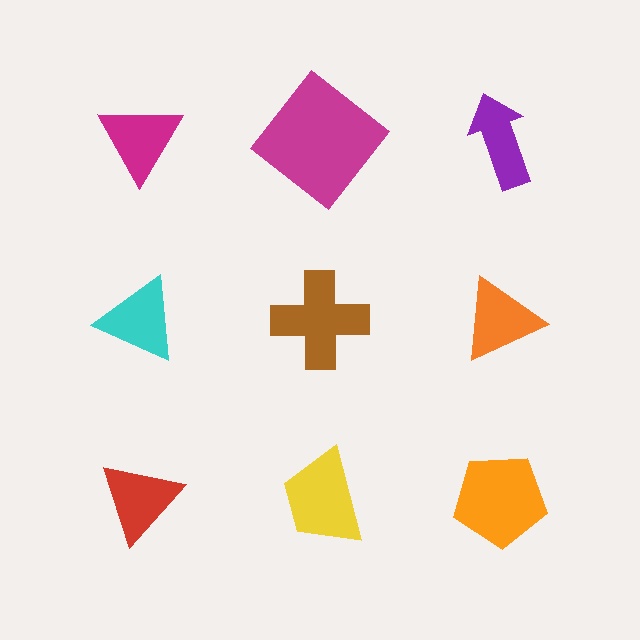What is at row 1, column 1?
A magenta triangle.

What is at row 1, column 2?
A magenta diamond.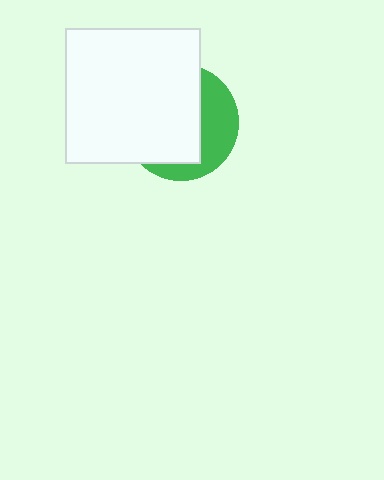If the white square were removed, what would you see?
You would see the complete green circle.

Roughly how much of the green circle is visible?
A small part of it is visible (roughly 36%).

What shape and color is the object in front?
The object in front is a white square.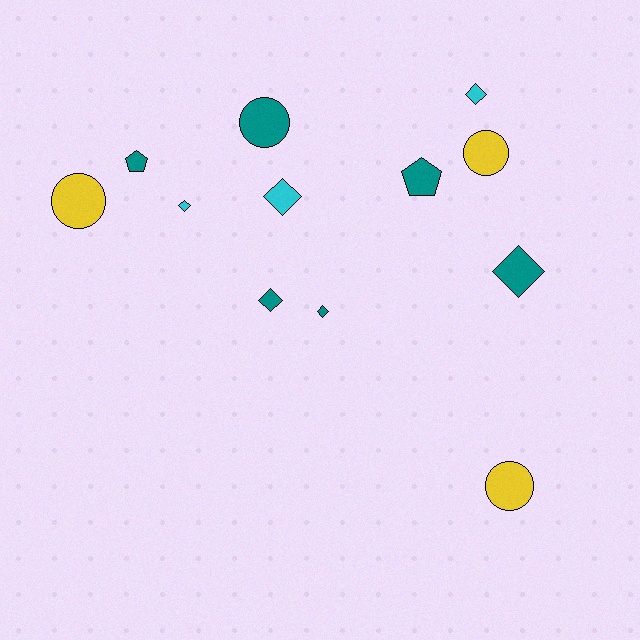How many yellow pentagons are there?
There are no yellow pentagons.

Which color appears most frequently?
Teal, with 6 objects.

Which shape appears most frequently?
Diamond, with 6 objects.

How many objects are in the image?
There are 12 objects.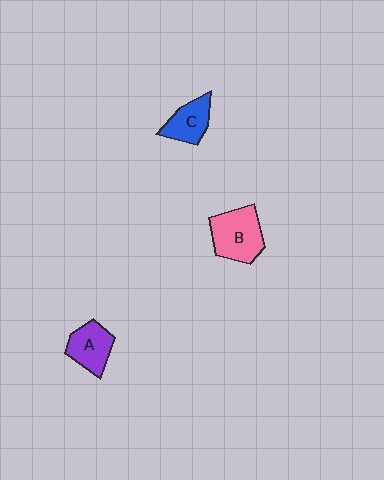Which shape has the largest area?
Shape B (pink).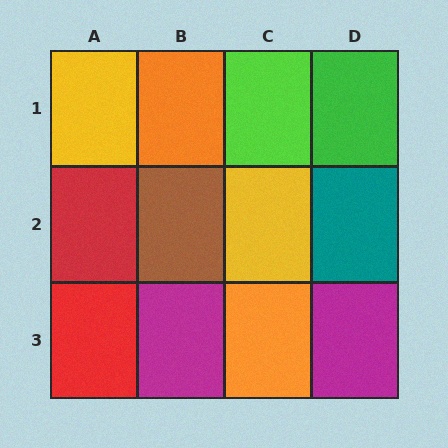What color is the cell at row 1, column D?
Green.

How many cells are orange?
2 cells are orange.